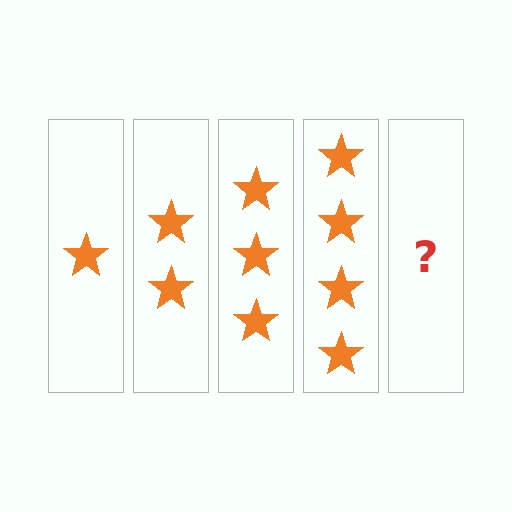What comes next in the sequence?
The next element should be 5 stars.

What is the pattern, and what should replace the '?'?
The pattern is that each step adds one more star. The '?' should be 5 stars.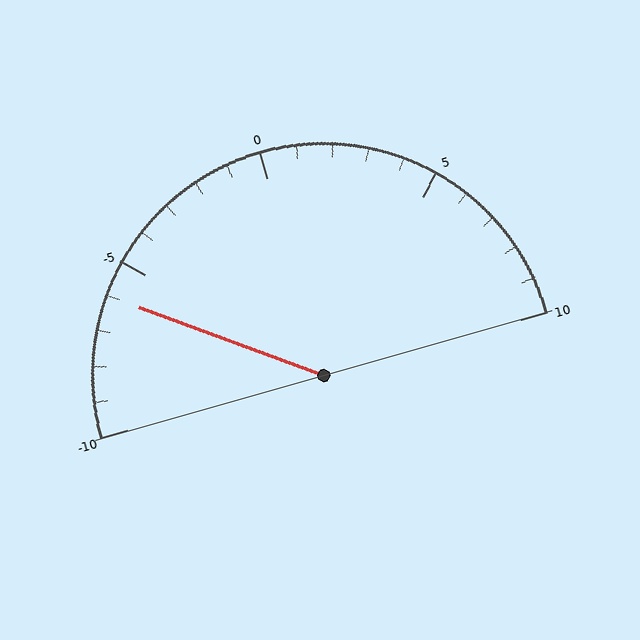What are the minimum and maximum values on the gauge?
The gauge ranges from -10 to 10.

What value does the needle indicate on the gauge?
The needle indicates approximately -6.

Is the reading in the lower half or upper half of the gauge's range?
The reading is in the lower half of the range (-10 to 10).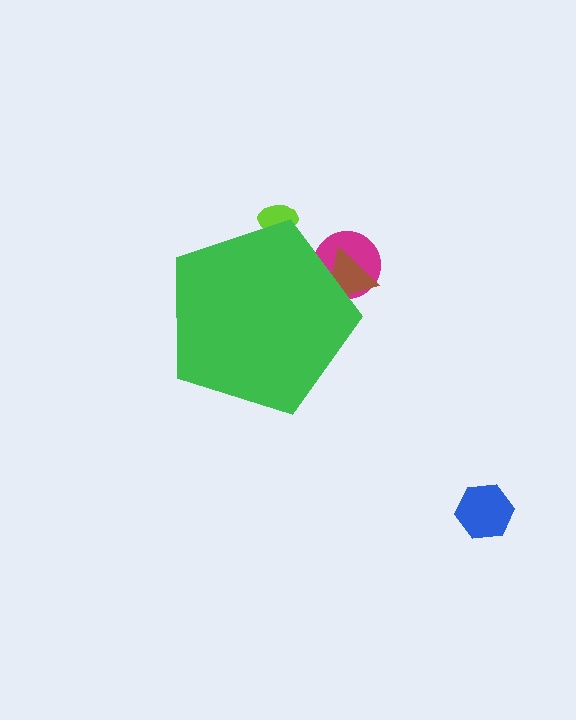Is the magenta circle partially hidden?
Yes, the magenta circle is partially hidden behind the green pentagon.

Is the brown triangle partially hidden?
Yes, the brown triangle is partially hidden behind the green pentagon.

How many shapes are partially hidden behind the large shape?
3 shapes are partially hidden.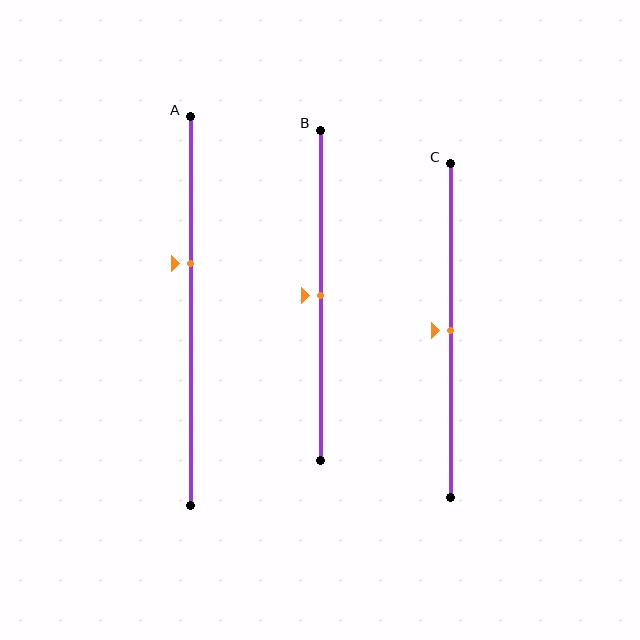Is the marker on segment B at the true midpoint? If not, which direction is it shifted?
Yes, the marker on segment B is at the true midpoint.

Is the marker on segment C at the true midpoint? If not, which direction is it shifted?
Yes, the marker on segment C is at the true midpoint.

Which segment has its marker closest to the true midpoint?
Segment B has its marker closest to the true midpoint.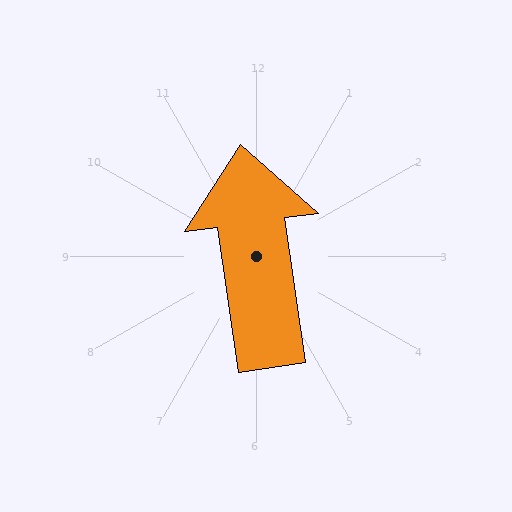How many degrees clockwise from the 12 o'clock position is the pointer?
Approximately 352 degrees.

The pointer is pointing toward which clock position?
Roughly 12 o'clock.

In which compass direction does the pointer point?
North.